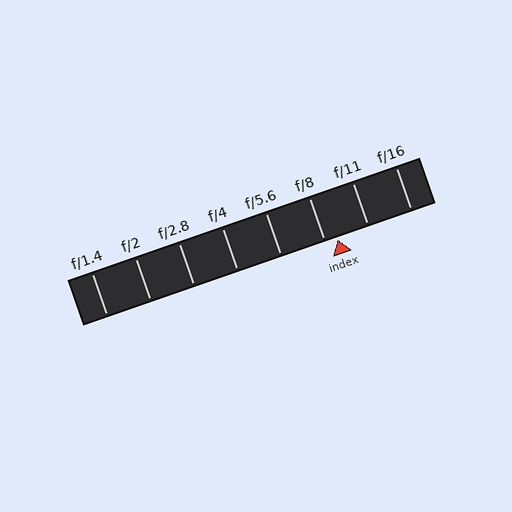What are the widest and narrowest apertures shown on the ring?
The widest aperture shown is f/1.4 and the narrowest is f/16.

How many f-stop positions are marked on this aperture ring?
There are 8 f-stop positions marked.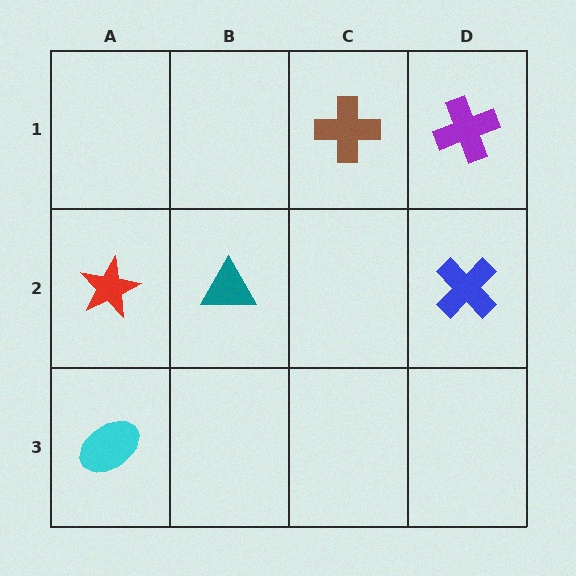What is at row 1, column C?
A brown cross.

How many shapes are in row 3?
1 shape.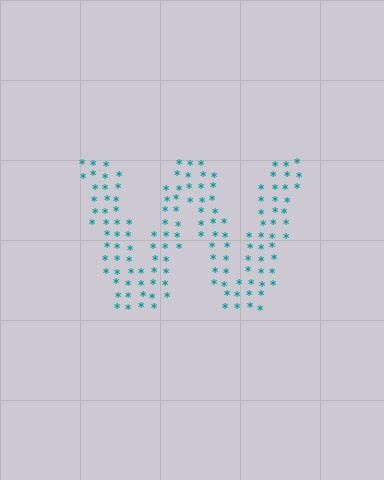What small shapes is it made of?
It is made of small asterisks.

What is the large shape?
The large shape is the letter W.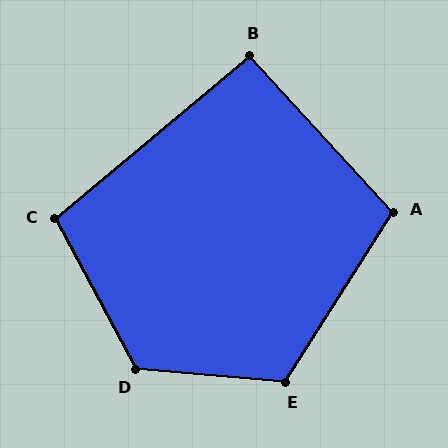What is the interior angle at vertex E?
Approximately 117 degrees (obtuse).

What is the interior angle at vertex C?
Approximately 101 degrees (obtuse).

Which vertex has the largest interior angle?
D, at approximately 124 degrees.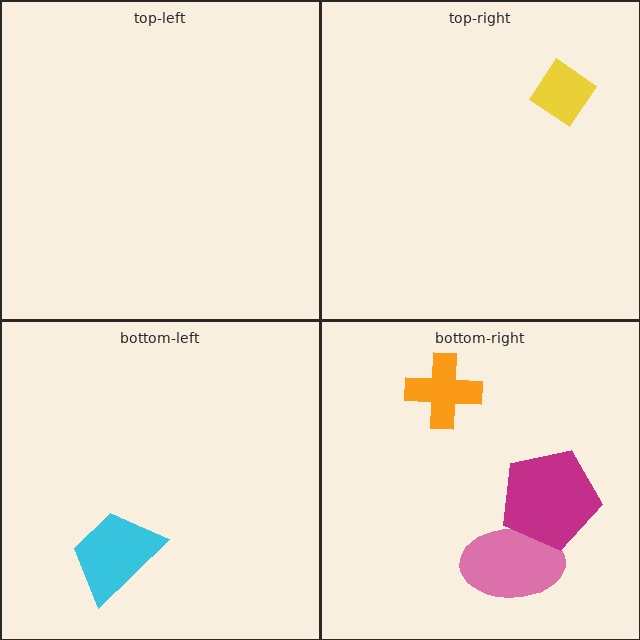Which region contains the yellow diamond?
The top-right region.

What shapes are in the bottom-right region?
The pink ellipse, the magenta pentagon, the orange cross.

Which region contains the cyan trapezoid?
The bottom-left region.